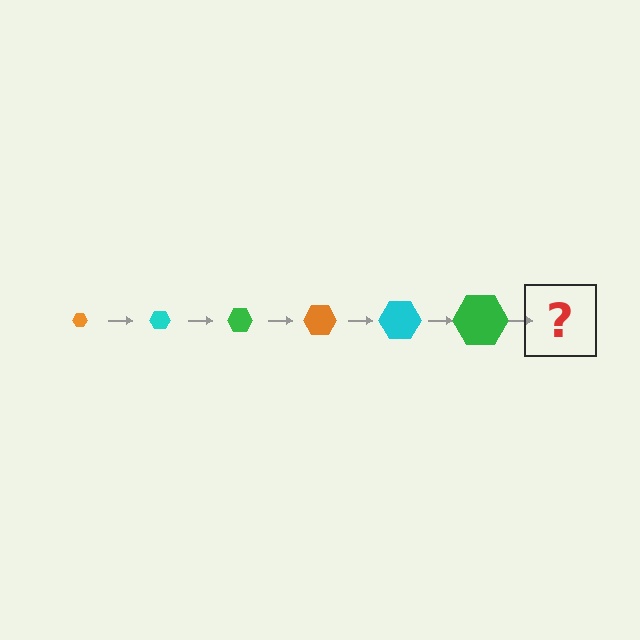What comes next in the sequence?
The next element should be an orange hexagon, larger than the previous one.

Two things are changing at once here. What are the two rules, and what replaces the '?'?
The two rules are that the hexagon grows larger each step and the color cycles through orange, cyan, and green. The '?' should be an orange hexagon, larger than the previous one.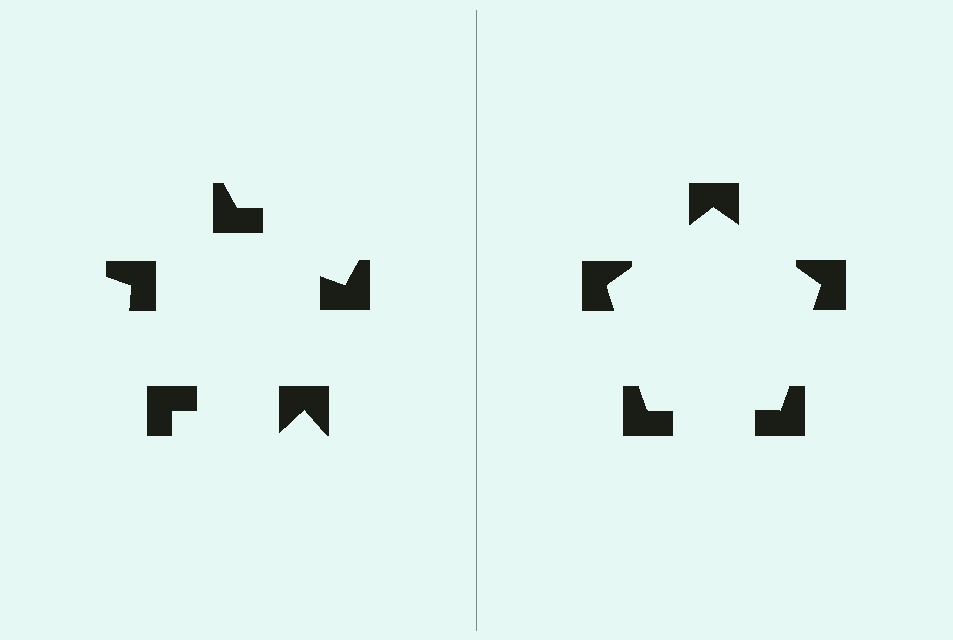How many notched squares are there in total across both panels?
10 — 5 on each side.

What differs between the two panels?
The notched squares are positioned identically on both sides; only the wedge orientations differ. On the right they align to a pentagon; on the left they are misaligned.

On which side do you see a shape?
An illusory pentagon appears on the right side. On the left side the wedge cuts are rotated, so no coherent shape forms.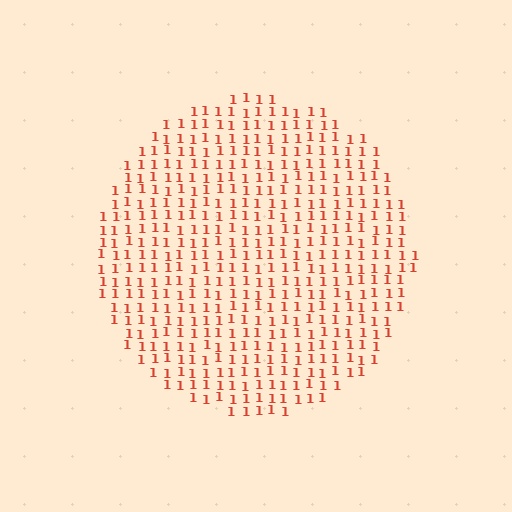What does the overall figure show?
The overall figure shows a circle.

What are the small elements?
The small elements are digit 1's.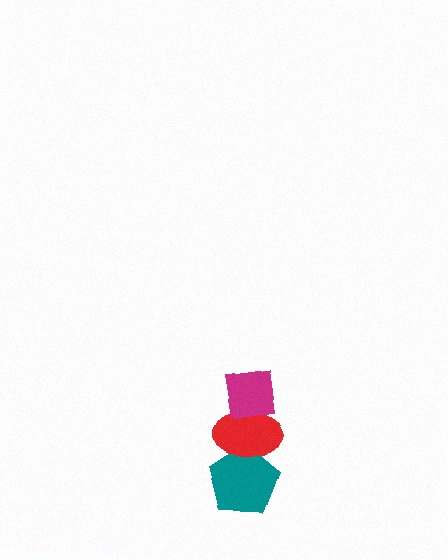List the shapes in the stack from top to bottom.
From top to bottom: the magenta square, the red ellipse, the teal pentagon.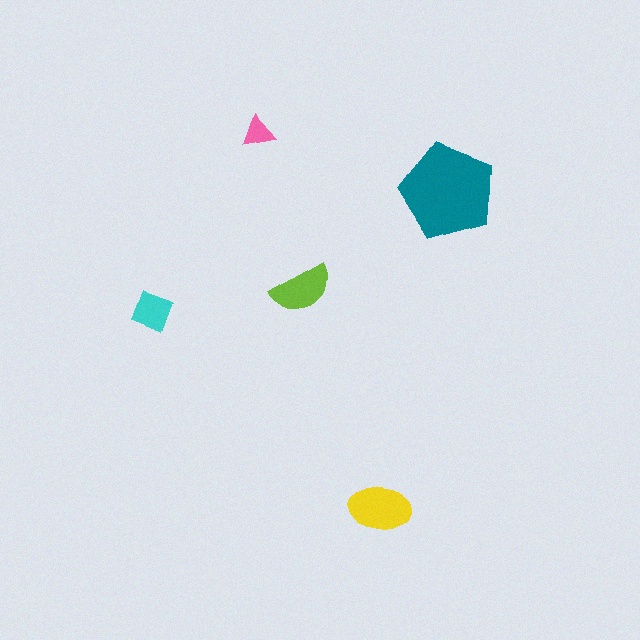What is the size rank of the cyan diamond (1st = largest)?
4th.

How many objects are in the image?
There are 5 objects in the image.